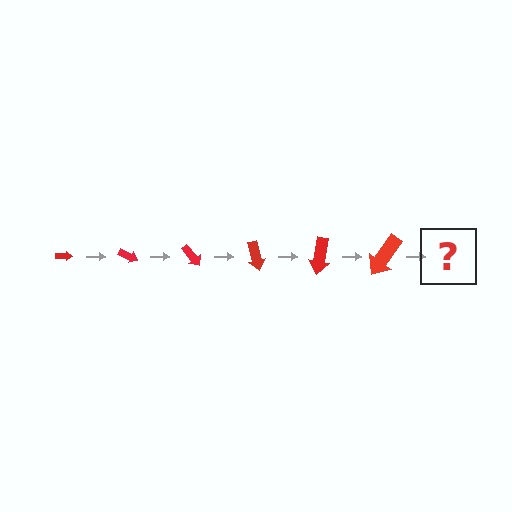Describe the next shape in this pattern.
It should be an arrow, larger than the previous one and rotated 150 degrees from the start.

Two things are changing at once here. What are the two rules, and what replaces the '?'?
The two rules are that the arrow grows larger each step and it rotates 25 degrees each step. The '?' should be an arrow, larger than the previous one and rotated 150 degrees from the start.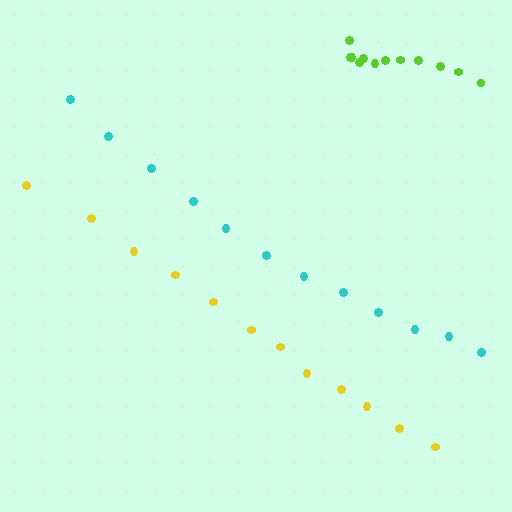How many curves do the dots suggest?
There are 3 distinct paths.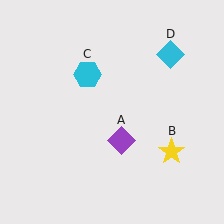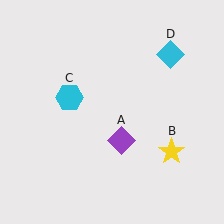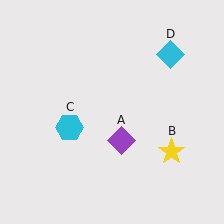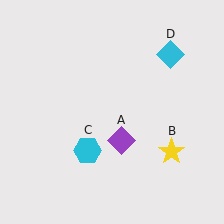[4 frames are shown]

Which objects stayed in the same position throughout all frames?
Purple diamond (object A) and yellow star (object B) and cyan diamond (object D) remained stationary.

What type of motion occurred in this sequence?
The cyan hexagon (object C) rotated counterclockwise around the center of the scene.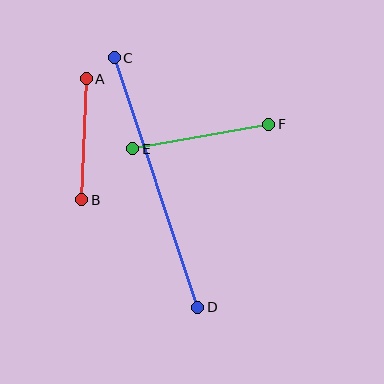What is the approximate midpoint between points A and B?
The midpoint is at approximately (84, 139) pixels.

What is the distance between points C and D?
The distance is approximately 263 pixels.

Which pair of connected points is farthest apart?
Points C and D are farthest apart.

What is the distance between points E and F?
The distance is approximately 138 pixels.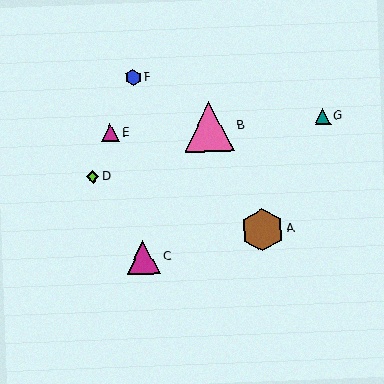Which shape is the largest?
The pink triangle (labeled B) is the largest.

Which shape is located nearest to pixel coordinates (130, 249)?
The magenta triangle (labeled C) at (143, 257) is nearest to that location.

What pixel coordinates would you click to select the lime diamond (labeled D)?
Click at (93, 176) to select the lime diamond D.